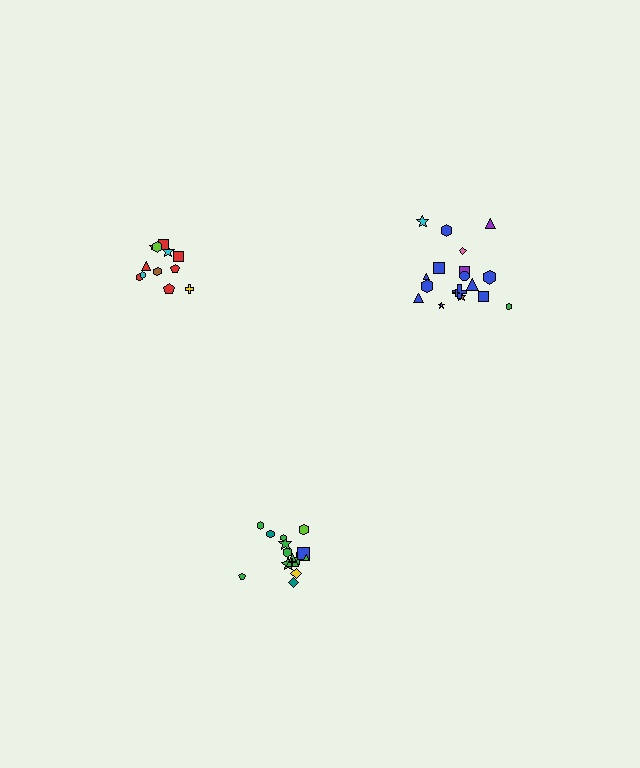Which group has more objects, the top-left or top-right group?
The top-right group.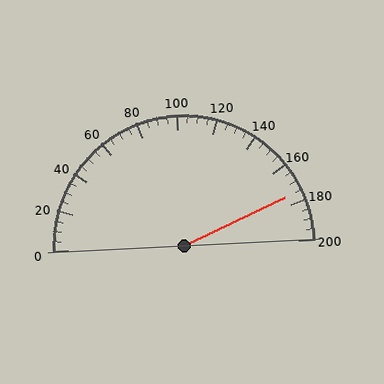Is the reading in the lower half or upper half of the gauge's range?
The reading is in the upper half of the range (0 to 200).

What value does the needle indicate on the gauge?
The needle indicates approximately 175.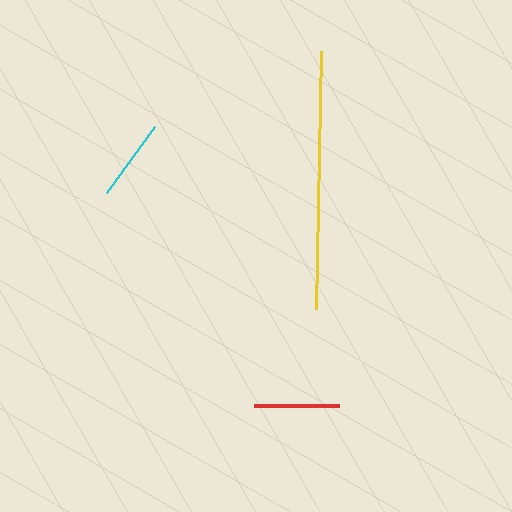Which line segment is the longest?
The yellow line is the longest at approximately 259 pixels.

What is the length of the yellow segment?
The yellow segment is approximately 259 pixels long.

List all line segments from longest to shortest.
From longest to shortest: yellow, red, cyan.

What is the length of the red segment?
The red segment is approximately 85 pixels long.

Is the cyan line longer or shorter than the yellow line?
The yellow line is longer than the cyan line.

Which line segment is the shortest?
The cyan line is the shortest at approximately 82 pixels.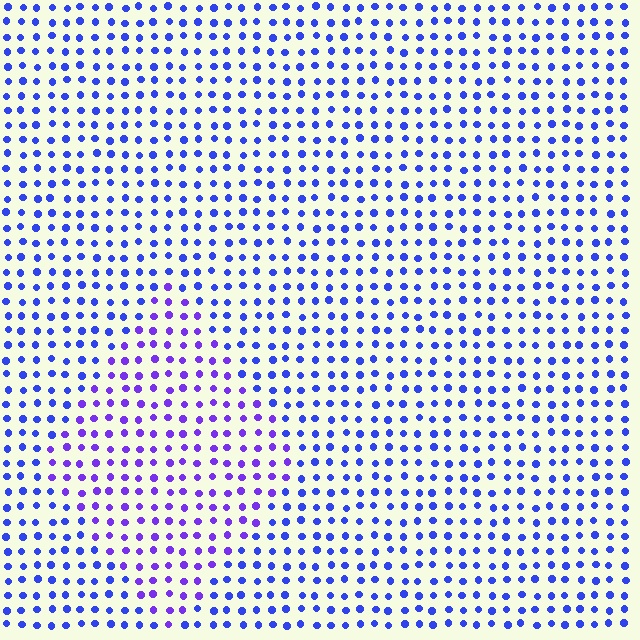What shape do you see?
I see a diamond.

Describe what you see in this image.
The image is filled with small blue elements in a uniform arrangement. A diamond-shaped region is visible where the elements are tinted to a slightly different hue, forming a subtle color boundary.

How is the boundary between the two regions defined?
The boundary is defined purely by a slight shift in hue (about 29 degrees). Spacing, size, and orientation are identical on both sides.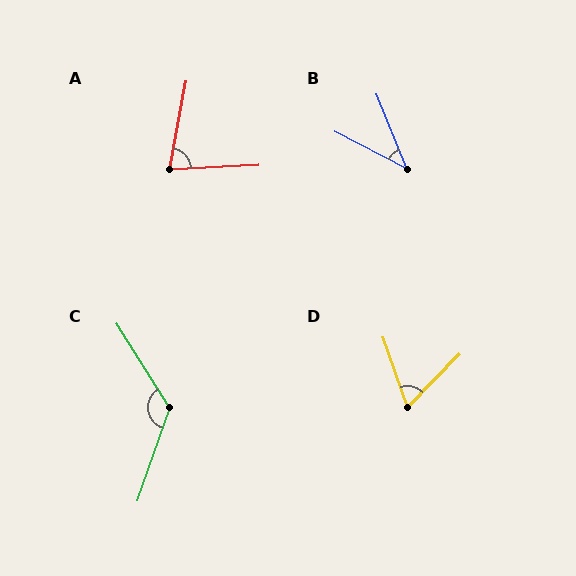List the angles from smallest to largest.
B (40°), D (64°), A (76°), C (129°).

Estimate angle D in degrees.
Approximately 64 degrees.